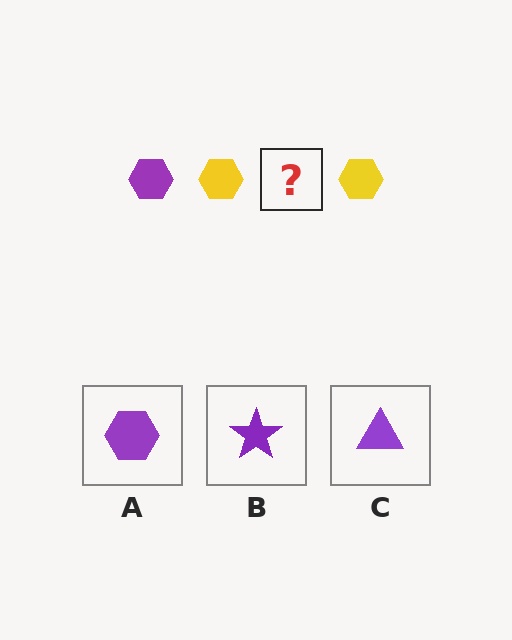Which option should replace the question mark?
Option A.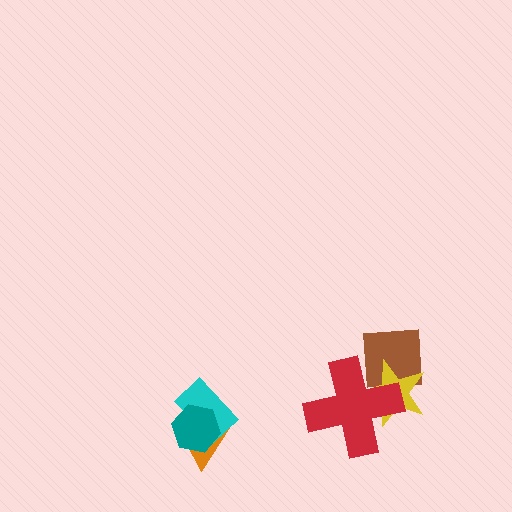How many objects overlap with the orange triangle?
2 objects overlap with the orange triangle.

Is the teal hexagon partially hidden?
No, no other shape covers it.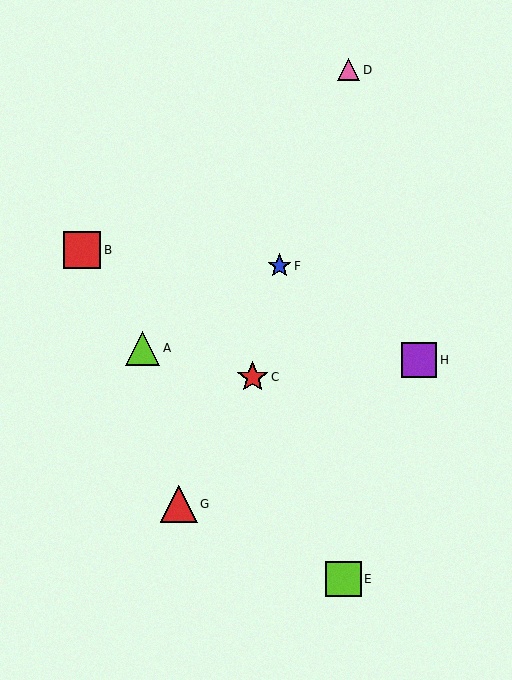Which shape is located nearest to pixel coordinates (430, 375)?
The purple square (labeled H) at (419, 360) is nearest to that location.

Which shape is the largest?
The red square (labeled B) is the largest.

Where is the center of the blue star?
The center of the blue star is at (280, 266).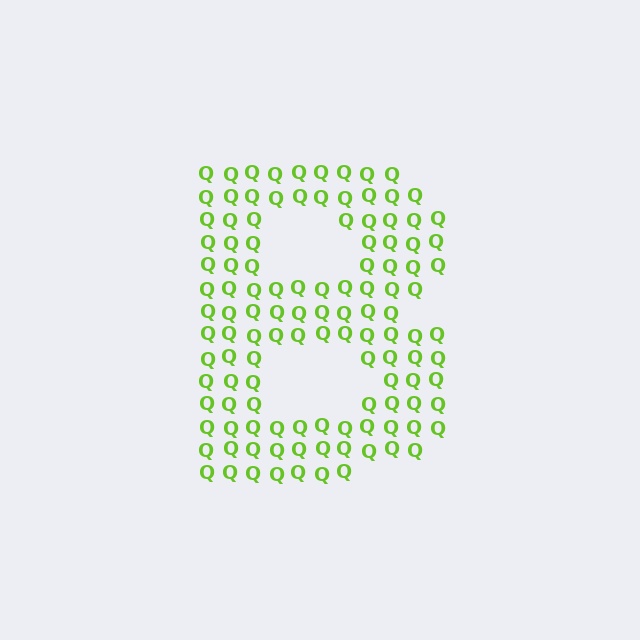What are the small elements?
The small elements are letter Q's.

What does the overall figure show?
The overall figure shows the letter B.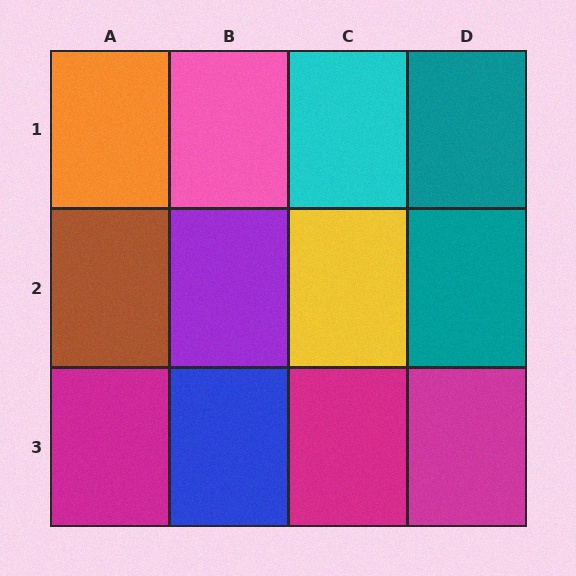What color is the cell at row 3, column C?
Magenta.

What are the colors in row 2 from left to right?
Brown, purple, yellow, teal.